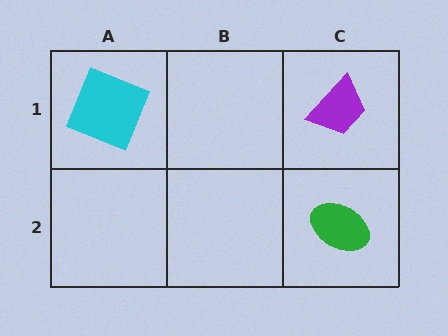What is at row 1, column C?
A purple trapezoid.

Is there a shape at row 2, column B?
No, that cell is empty.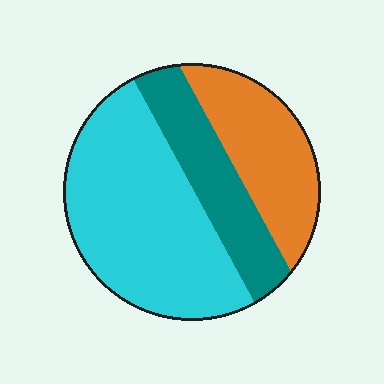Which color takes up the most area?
Cyan, at roughly 50%.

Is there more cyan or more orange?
Cyan.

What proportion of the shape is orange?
Orange covers 26% of the shape.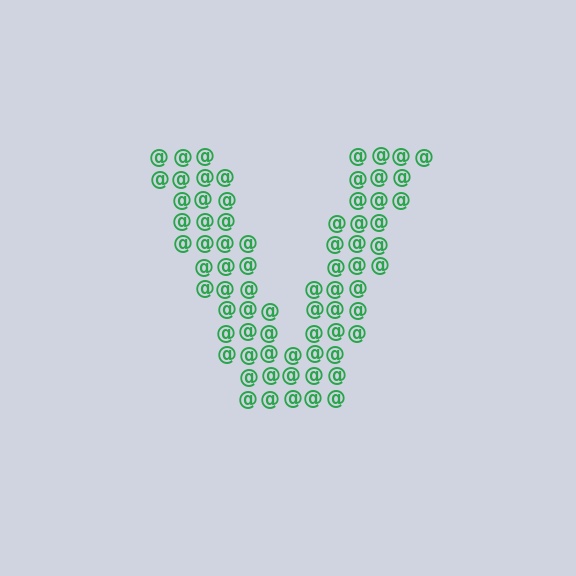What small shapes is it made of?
It is made of small at signs.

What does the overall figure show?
The overall figure shows the letter V.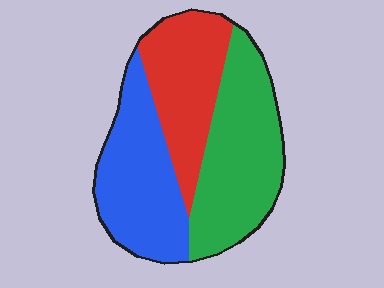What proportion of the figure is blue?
Blue covers about 35% of the figure.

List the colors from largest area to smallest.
From largest to smallest: green, blue, red.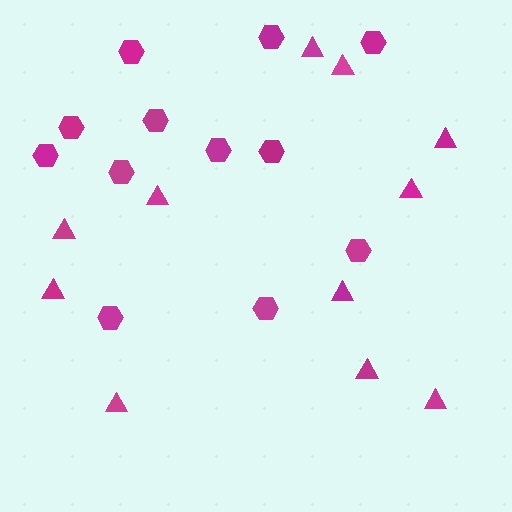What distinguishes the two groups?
There are 2 groups: one group of triangles (11) and one group of hexagons (12).